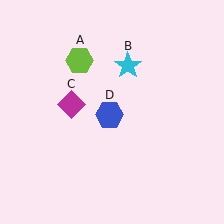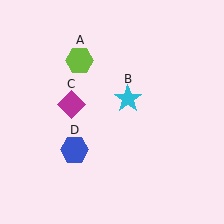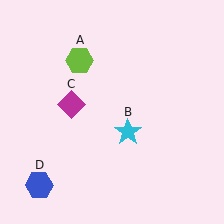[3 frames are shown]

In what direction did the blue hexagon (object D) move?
The blue hexagon (object D) moved down and to the left.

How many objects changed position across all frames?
2 objects changed position: cyan star (object B), blue hexagon (object D).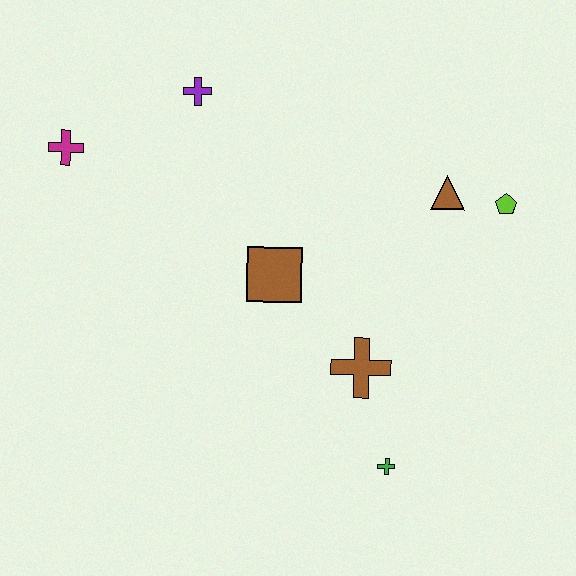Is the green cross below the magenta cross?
Yes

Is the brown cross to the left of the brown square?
No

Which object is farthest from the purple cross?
The green cross is farthest from the purple cross.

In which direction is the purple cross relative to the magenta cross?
The purple cross is to the right of the magenta cross.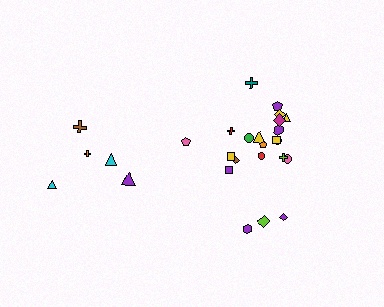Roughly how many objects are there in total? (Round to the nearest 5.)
Roughly 25 objects in total.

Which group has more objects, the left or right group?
The right group.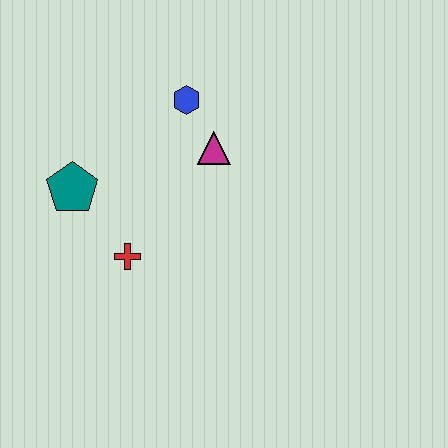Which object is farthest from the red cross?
The blue hexagon is farthest from the red cross.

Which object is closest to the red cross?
The teal pentagon is closest to the red cross.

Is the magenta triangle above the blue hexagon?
No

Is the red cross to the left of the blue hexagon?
Yes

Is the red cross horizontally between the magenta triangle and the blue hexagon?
No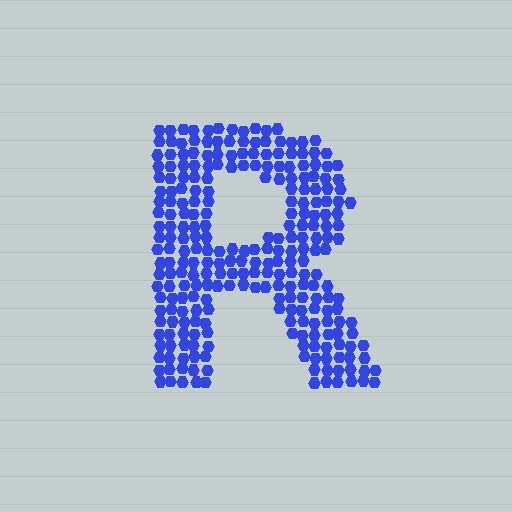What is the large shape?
The large shape is the letter R.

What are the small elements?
The small elements are hexagons.